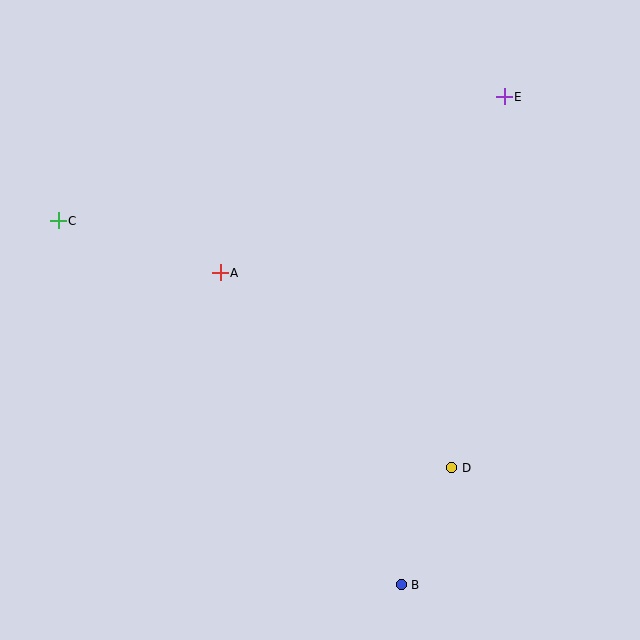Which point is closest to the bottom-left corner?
Point B is closest to the bottom-left corner.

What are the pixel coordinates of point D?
Point D is at (452, 468).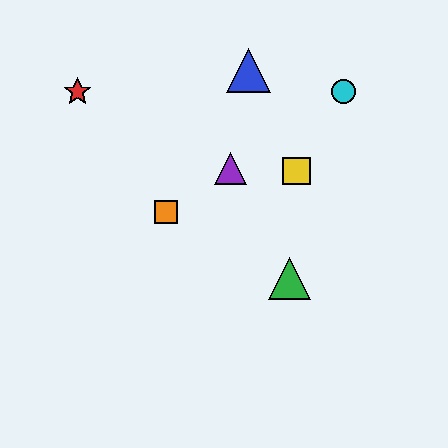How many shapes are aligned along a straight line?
3 shapes (the purple triangle, the orange square, the cyan circle) are aligned along a straight line.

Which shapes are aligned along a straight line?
The purple triangle, the orange square, the cyan circle are aligned along a straight line.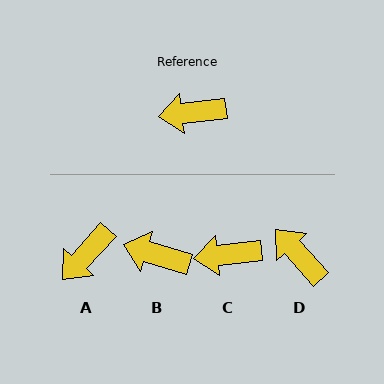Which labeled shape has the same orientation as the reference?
C.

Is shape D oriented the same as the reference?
No, it is off by about 54 degrees.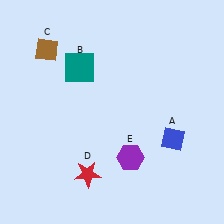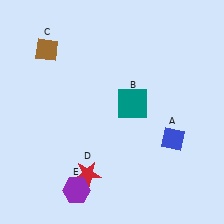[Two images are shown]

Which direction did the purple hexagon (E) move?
The purple hexagon (E) moved left.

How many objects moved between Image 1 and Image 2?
2 objects moved between the two images.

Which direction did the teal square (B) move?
The teal square (B) moved right.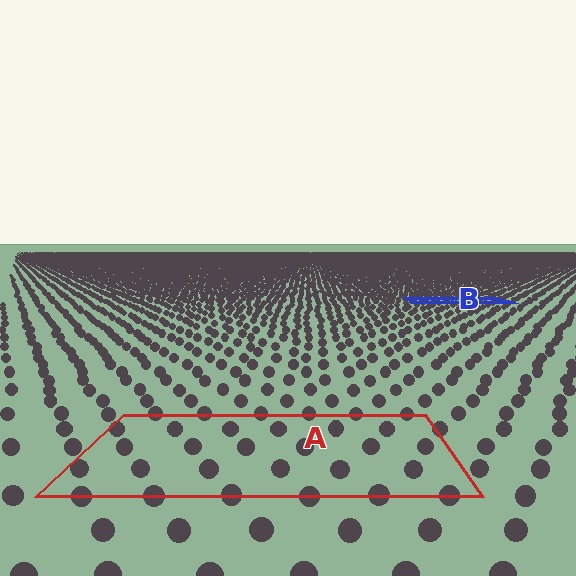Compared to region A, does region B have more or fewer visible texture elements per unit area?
Region B has more texture elements per unit area — they are packed more densely because it is farther away.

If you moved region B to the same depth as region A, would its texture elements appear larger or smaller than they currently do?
They would appear larger. At a closer depth, the same texture elements are projected at a bigger on-screen size.